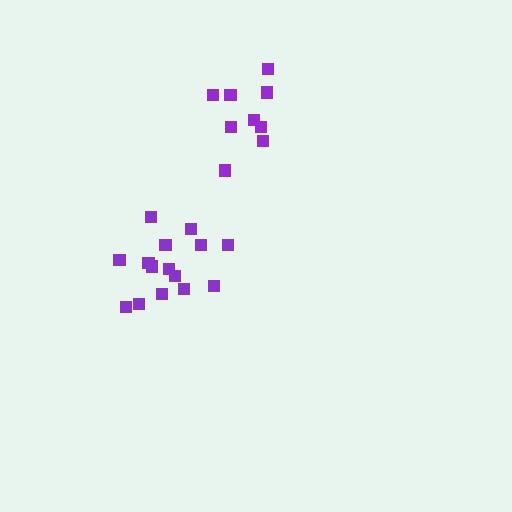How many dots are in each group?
Group 1: 15 dots, Group 2: 9 dots (24 total).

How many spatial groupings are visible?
There are 2 spatial groupings.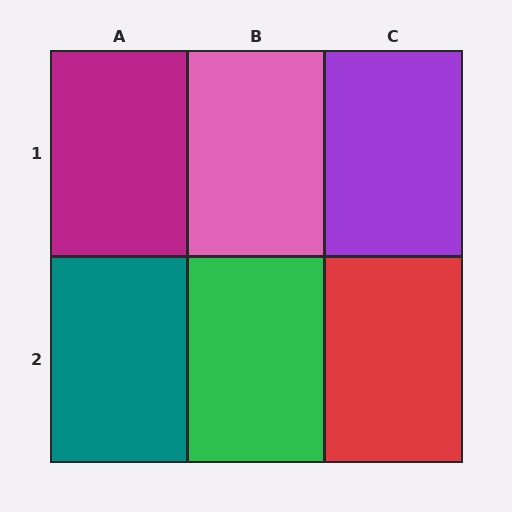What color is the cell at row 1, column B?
Pink.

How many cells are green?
1 cell is green.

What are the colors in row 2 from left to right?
Teal, green, red.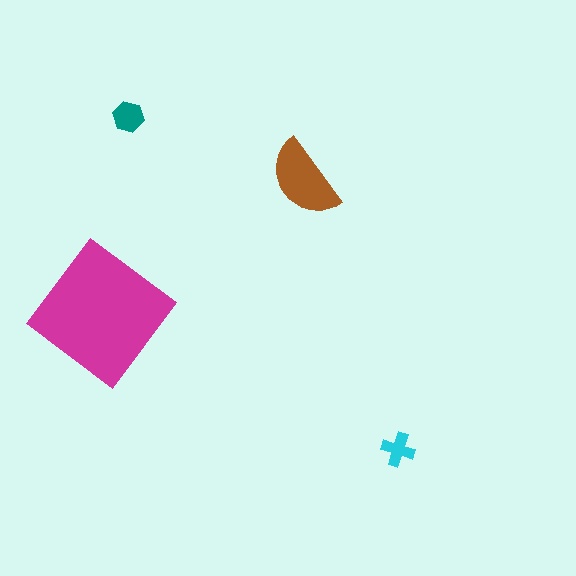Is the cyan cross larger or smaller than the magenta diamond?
Smaller.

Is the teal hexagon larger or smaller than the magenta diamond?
Smaller.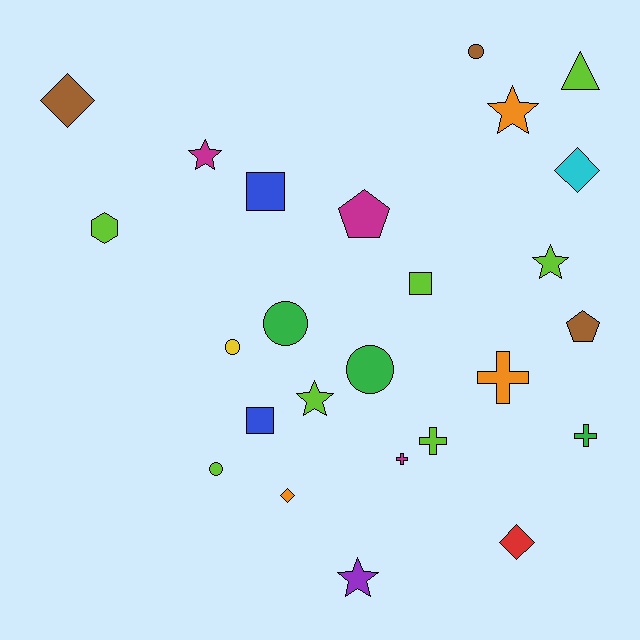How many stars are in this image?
There are 5 stars.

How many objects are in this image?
There are 25 objects.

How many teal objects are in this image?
There are no teal objects.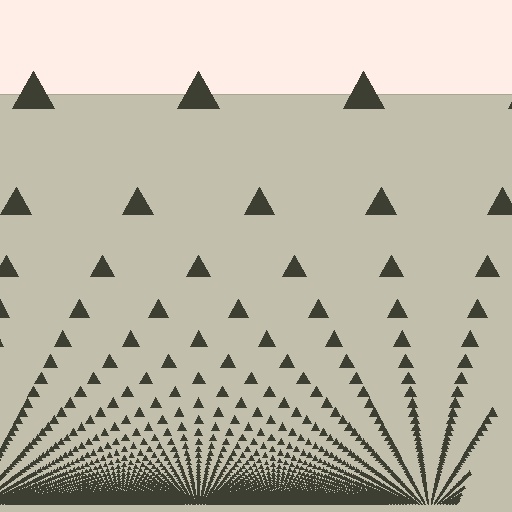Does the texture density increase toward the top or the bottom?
Density increases toward the bottom.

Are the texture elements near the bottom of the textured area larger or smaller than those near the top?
Smaller. The gradient is inverted — elements near the bottom are smaller and denser.